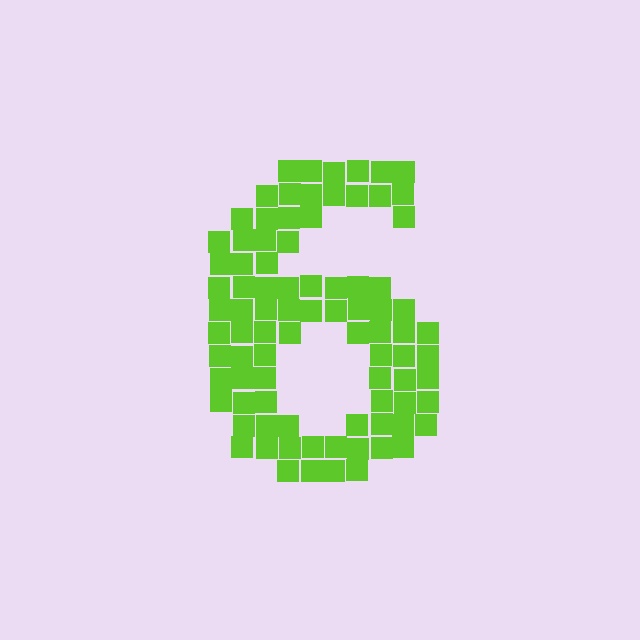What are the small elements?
The small elements are squares.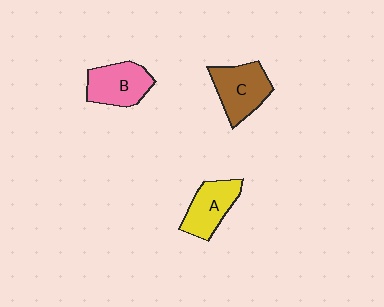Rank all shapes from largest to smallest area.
From largest to smallest: C (brown), B (pink), A (yellow).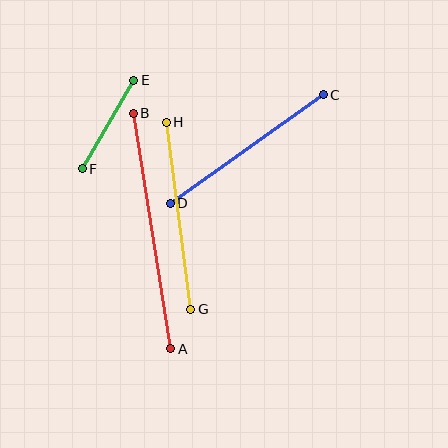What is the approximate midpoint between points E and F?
The midpoint is at approximately (108, 125) pixels.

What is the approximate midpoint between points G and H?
The midpoint is at approximately (178, 216) pixels.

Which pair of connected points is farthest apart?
Points A and B are farthest apart.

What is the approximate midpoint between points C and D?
The midpoint is at approximately (247, 149) pixels.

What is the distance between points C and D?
The distance is approximately 188 pixels.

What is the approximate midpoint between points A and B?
The midpoint is at approximately (152, 231) pixels.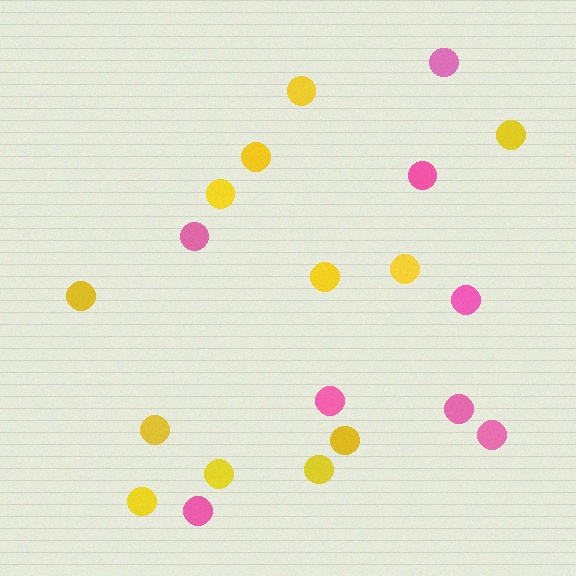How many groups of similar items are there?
There are 2 groups: one group of yellow circles (12) and one group of pink circles (8).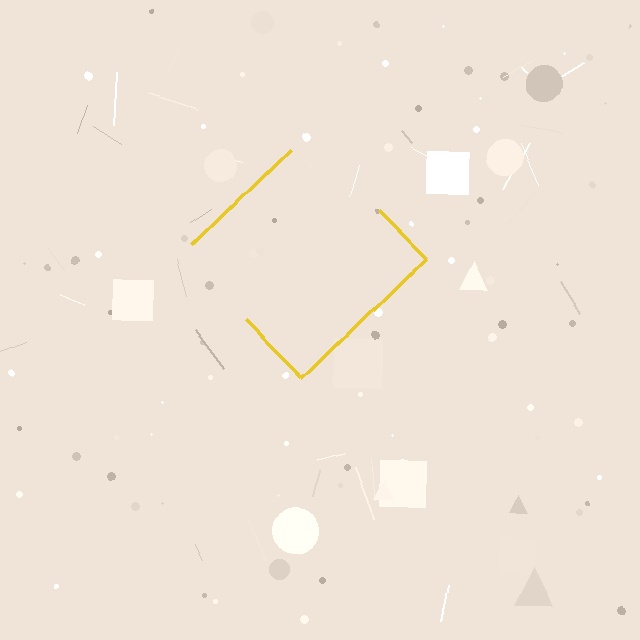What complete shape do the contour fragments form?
The contour fragments form a diamond.